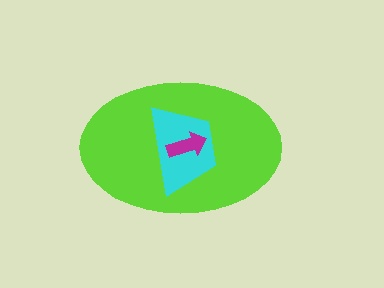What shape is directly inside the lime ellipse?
The cyan trapezoid.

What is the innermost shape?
The magenta arrow.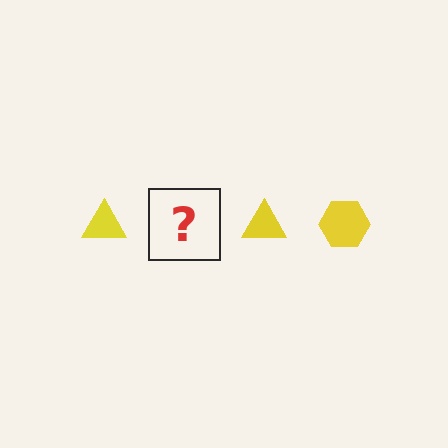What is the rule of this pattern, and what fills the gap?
The rule is that the pattern cycles through triangle, hexagon shapes in yellow. The gap should be filled with a yellow hexagon.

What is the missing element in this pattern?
The missing element is a yellow hexagon.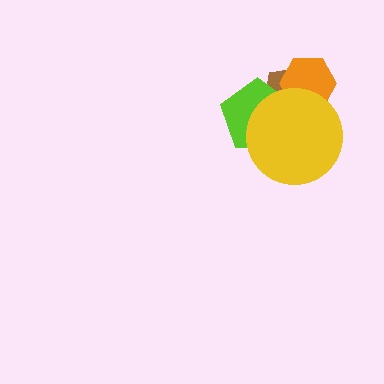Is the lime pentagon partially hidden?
Yes, it is partially covered by another shape.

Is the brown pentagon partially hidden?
Yes, it is partially covered by another shape.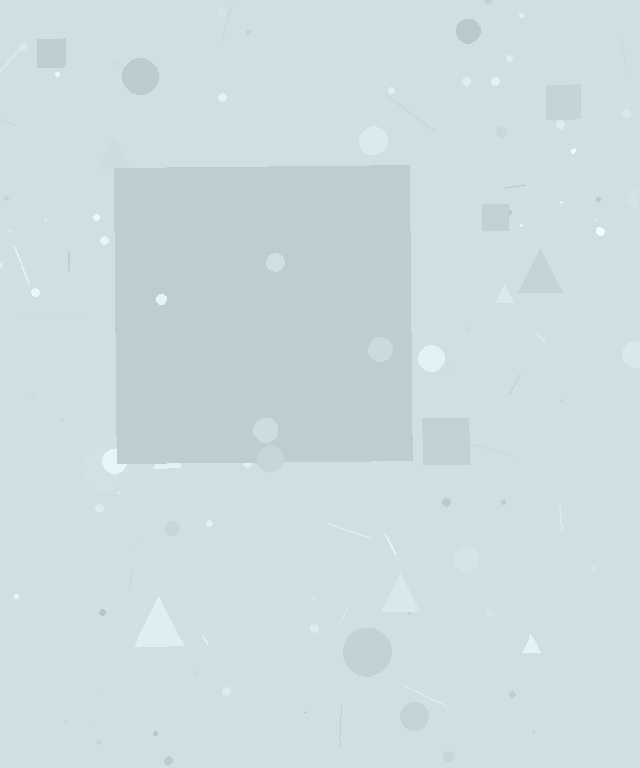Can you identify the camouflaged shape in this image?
The camouflaged shape is a square.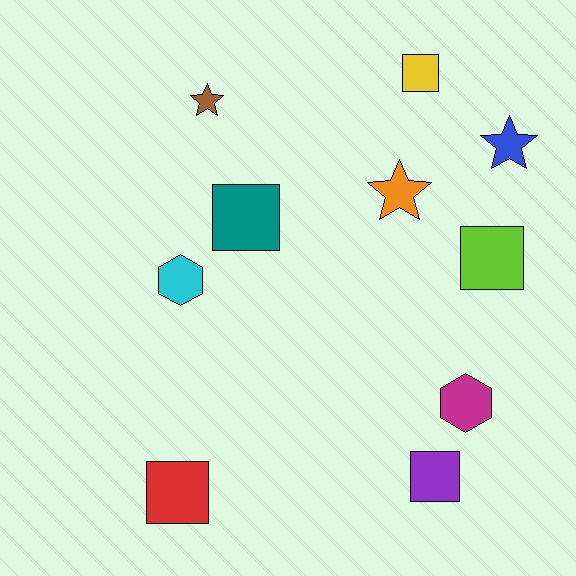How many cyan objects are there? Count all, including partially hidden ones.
There is 1 cyan object.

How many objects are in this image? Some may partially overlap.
There are 10 objects.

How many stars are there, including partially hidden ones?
There are 3 stars.